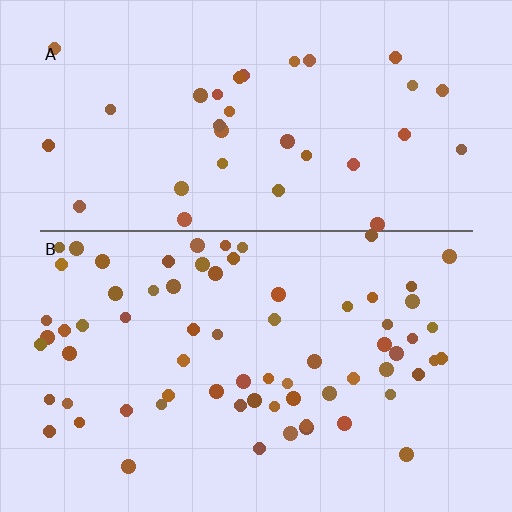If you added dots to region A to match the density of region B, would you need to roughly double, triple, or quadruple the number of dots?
Approximately double.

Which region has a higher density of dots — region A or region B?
B (the bottom).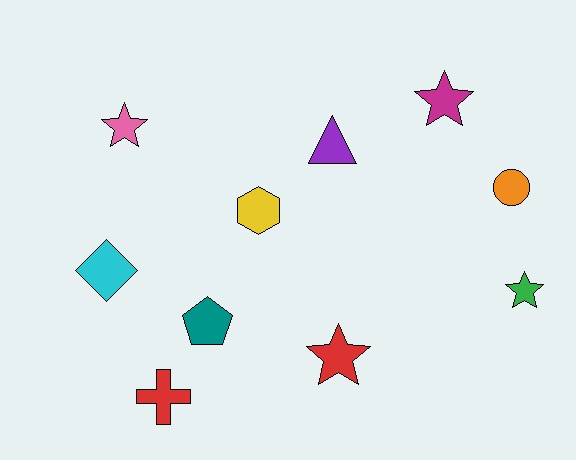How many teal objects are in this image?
There is 1 teal object.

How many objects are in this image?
There are 10 objects.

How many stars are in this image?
There are 4 stars.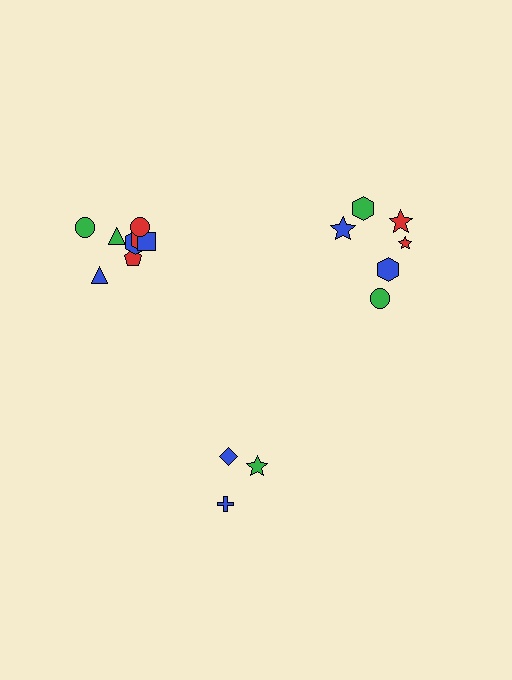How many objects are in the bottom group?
There are 3 objects.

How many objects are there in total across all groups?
There are 17 objects.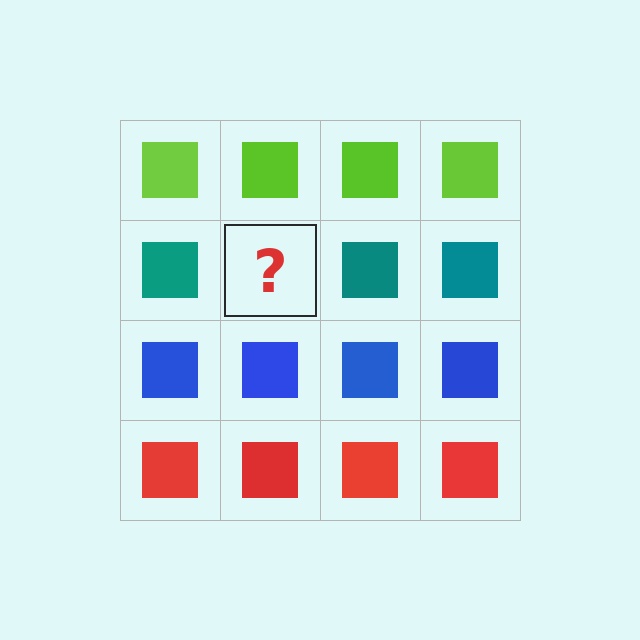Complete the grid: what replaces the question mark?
The question mark should be replaced with a teal square.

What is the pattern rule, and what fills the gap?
The rule is that each row has a consistent color. The gap should be filled with a teal square.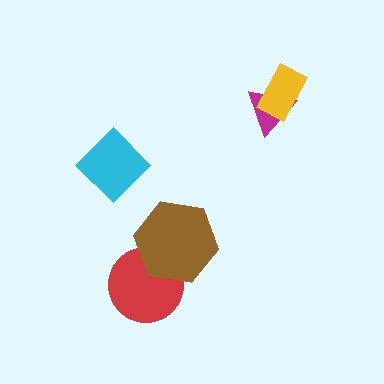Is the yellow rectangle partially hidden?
No, no other shape covers it.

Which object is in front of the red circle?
The brown hexagon is in front of the red circle.